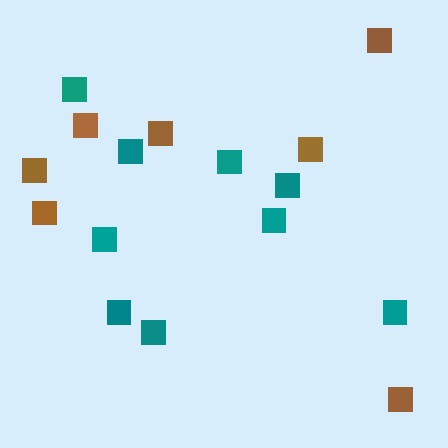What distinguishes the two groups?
There are 2 groups: one group of brown squares (7) and one group of teal squares (9).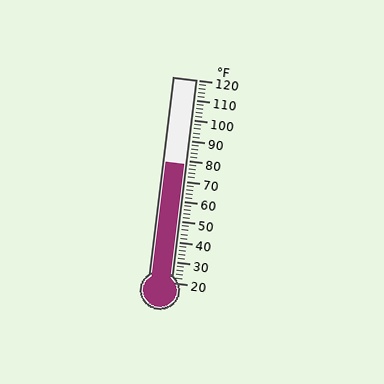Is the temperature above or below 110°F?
The temperature is below 110°F.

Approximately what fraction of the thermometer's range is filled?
The thermometer is filled to approximately 60% of its range.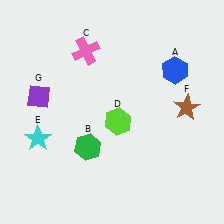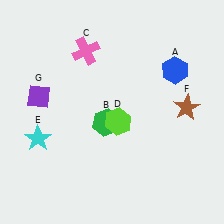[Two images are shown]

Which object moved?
The green hexagon (B) moved up.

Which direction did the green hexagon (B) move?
The green hexagon (B) moved up.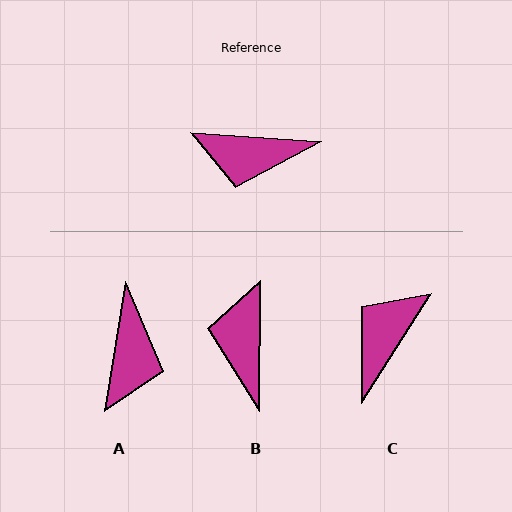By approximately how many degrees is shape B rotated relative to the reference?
Approximately 86 degrees clockwise.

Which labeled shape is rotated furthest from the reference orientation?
C, about 118 degrees away.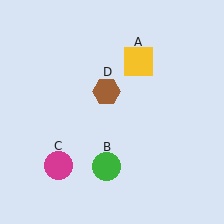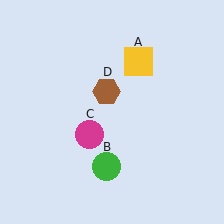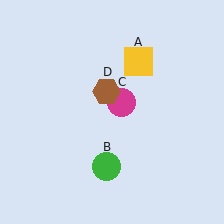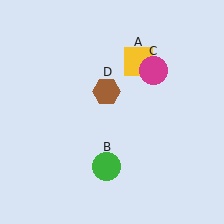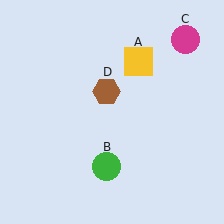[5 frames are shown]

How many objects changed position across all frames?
1 object changed position: magenta circle (object C).